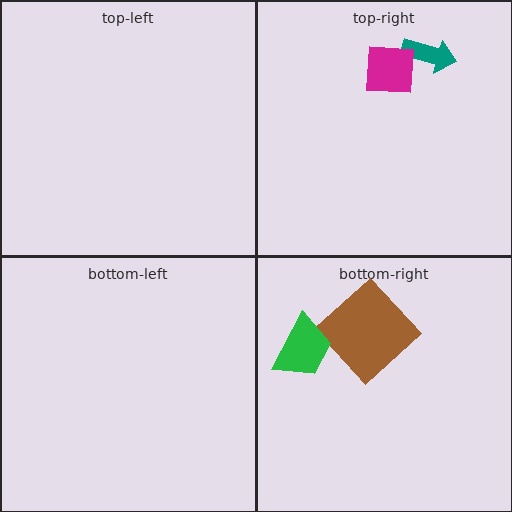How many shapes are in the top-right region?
2.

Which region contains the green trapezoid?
The bottom-right region.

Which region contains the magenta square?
The top-right region.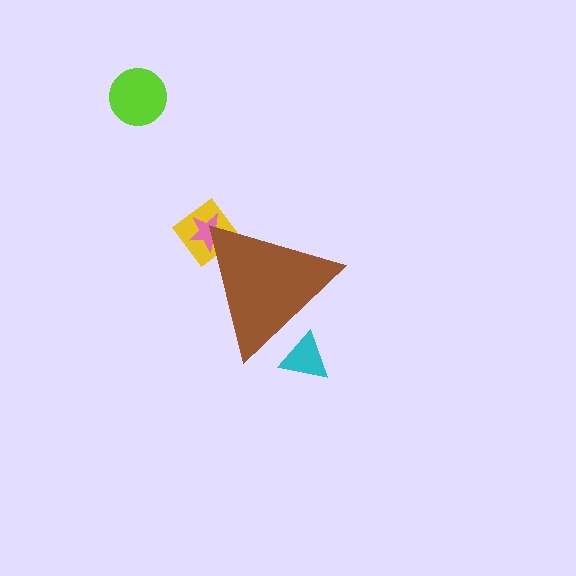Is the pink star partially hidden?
Yes, the pink star is partially hidden behind the brown triangle.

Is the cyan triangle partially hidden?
Yes, the cyan triangle is partially hidden behind the brown triangle.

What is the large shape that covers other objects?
A brown triangle.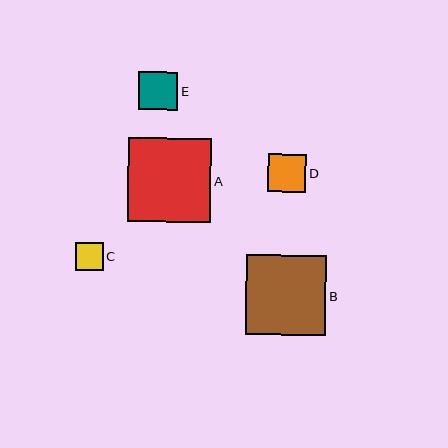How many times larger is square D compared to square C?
Square D is approximately 1.4 times the size of square C.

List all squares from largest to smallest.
From largest to smallest: A, B, E, D, C.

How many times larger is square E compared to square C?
Square E is approximately 1.4 times the size of square C.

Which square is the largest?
Square A is the largest with a size of approximately 83 pixels.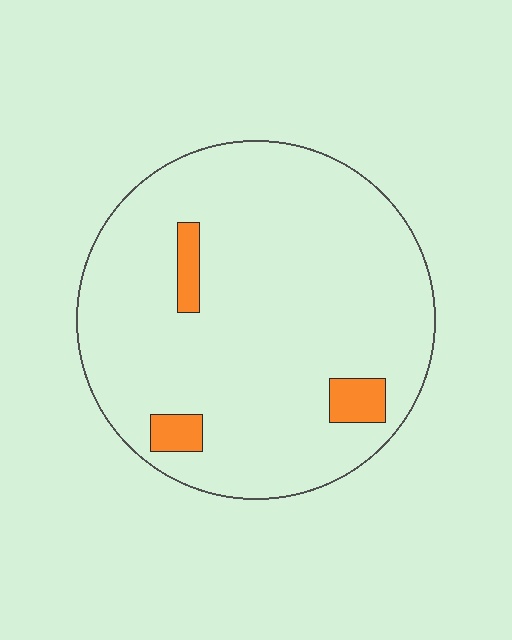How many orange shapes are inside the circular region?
3.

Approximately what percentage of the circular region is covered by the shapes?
Approximately 5%.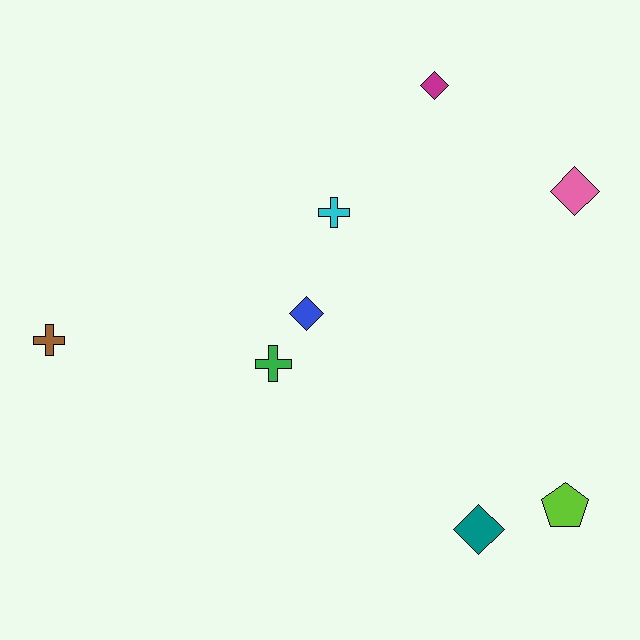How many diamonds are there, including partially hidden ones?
There are 4 diamonds.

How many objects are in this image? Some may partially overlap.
There are 8 objects.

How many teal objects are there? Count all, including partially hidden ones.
There is 1 teal object.